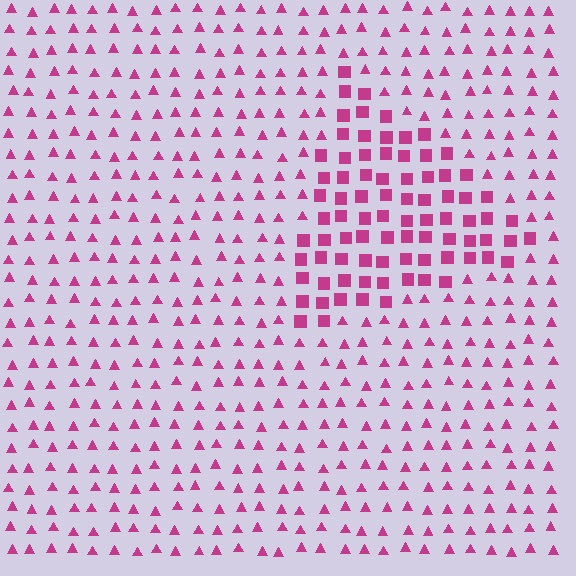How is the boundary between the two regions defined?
The boundary is defined by a change in element shape: squares inside vs. triangles outside. All elements share the same color and spacing.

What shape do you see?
I see a triangle.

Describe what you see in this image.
The image is filled with small magenta elements arranged in a uniform grid. A triangle-shaped region contains squares, while the surrounding area contains triangles. The boundary is defined purely by the change in element shape.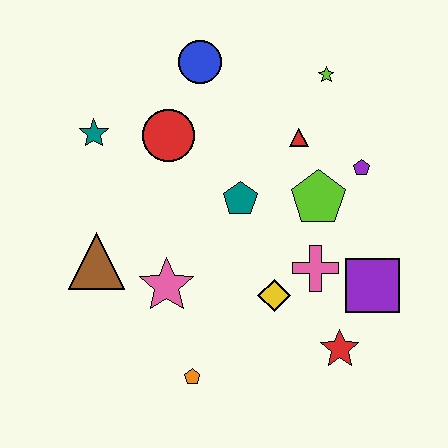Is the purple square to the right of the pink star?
Yes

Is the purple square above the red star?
Yes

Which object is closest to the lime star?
The red triangle is closest to the lime star.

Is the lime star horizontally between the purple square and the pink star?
Yes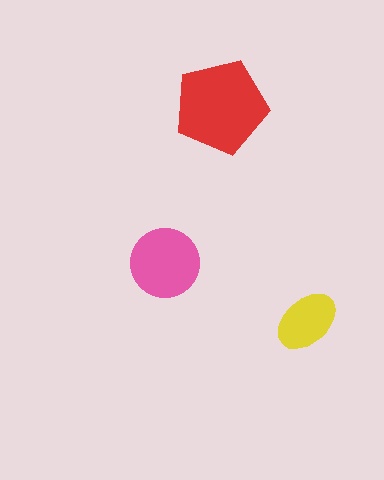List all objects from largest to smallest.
The red pentagon, the pink circle, the yellow ellipse.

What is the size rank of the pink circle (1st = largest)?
2nd.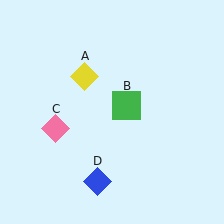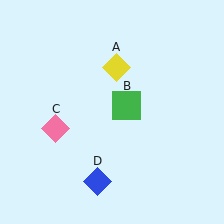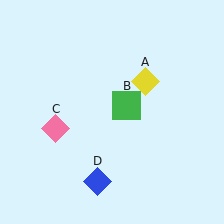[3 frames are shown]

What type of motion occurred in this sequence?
The yellow diamond (object A) rotated clockwise around the center of the scene.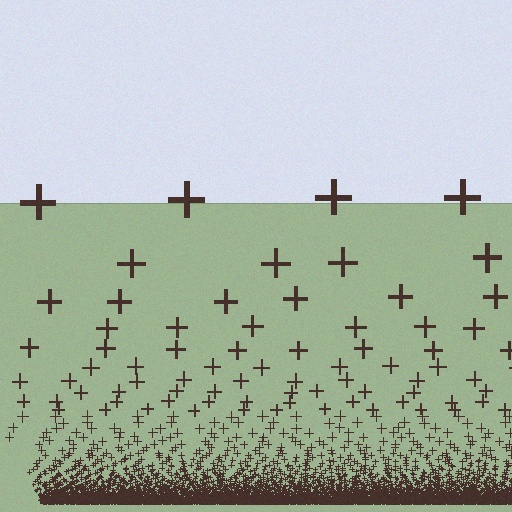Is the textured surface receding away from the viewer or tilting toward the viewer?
The surface appears to tilt toward the viewer. Texture elements get larger and sparser toward the top.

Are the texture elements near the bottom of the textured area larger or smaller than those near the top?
Smaller. The gradient is inverted — elements near the bottom are smaller and denser.